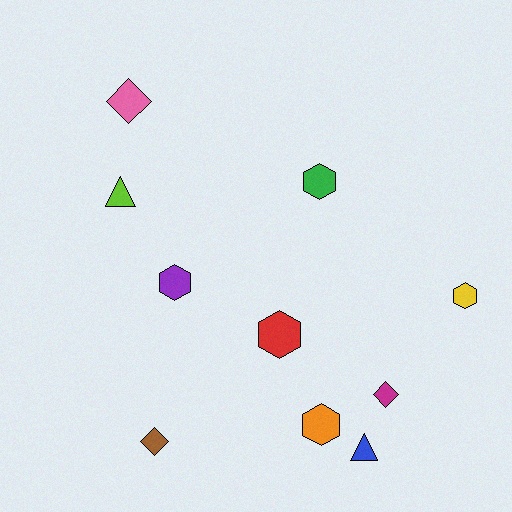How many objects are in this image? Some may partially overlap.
There are 10 objects.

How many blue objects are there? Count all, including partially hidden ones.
There is 1 blue object.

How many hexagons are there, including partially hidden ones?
There are 5 hexagons.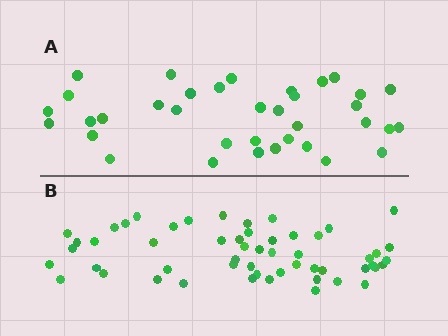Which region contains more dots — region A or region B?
Region B (the bottom region) has more dots.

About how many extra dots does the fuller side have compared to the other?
Region B has approximately 20 more dots than region A.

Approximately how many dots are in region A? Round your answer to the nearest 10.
About 40 dots. (The exact count is 36, which rounds to 40.)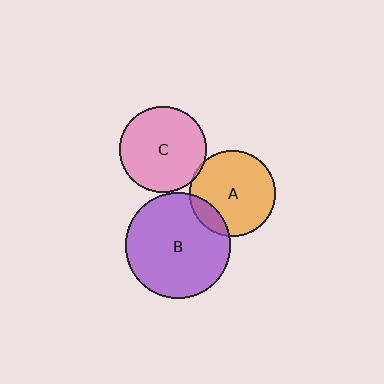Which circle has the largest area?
Circle B (purple).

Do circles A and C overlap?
Yes.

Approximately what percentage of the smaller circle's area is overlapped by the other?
Approximately 5%.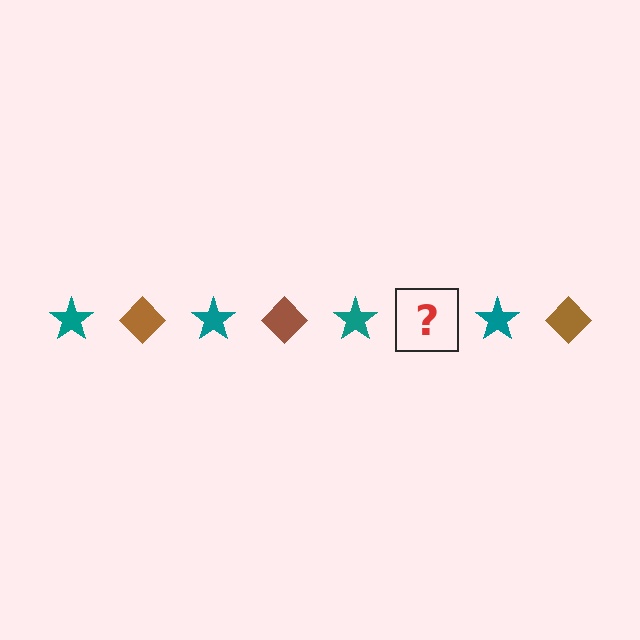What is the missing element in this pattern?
The missing element is a brown diamond.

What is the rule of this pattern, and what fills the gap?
The rule is that the pattern alternates between teal star and brown diamond. The gap should be filled with a brown diamond.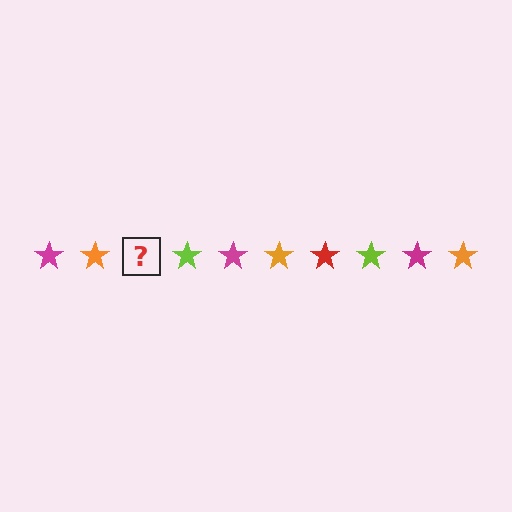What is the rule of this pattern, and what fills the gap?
The rule is that the pattern cycles through magenta, orange, red, lime stars. The gap should be filled with a red star.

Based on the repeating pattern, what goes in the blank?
The blank should be a red star.